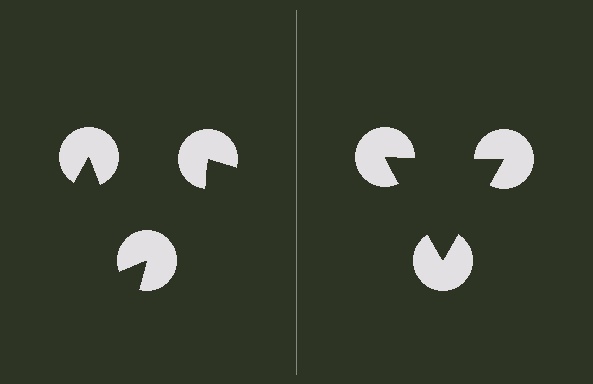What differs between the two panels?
The pac-man discs are positioned identically on both sides; only the wedge orientations differ. On the right they align to a triangle; on the left they are misaligned.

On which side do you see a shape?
An illusory triangle appears on the right side. On the left side the wedge cuts are rotated, so no coherent shape forms.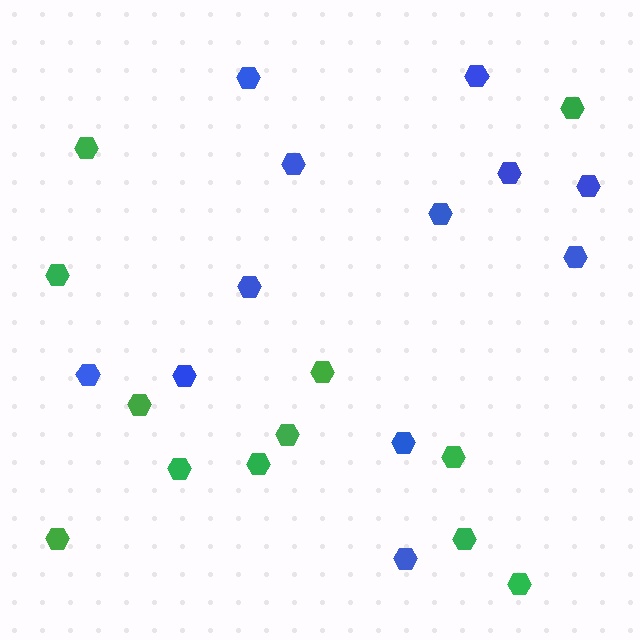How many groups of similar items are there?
There are 2 groups: one group of blue hexagons (12) and one group of green hexagons (12).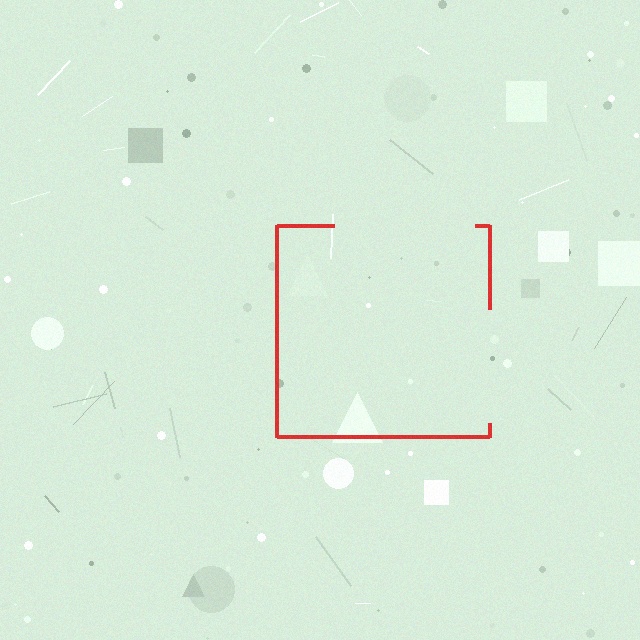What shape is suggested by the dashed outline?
The dashed outline suggests a square.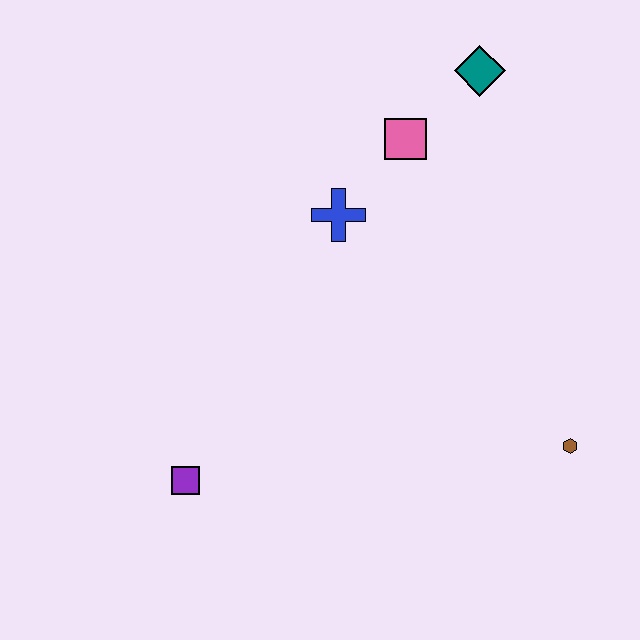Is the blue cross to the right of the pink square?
No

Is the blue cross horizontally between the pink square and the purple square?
Yes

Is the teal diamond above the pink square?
Yes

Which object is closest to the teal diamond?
The pink square is closest to the teal diamond.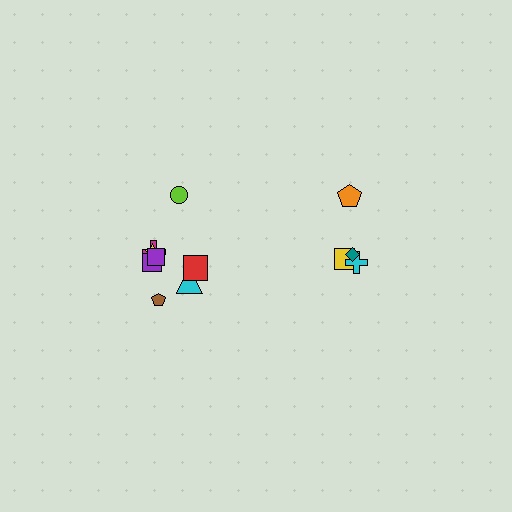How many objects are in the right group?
There are 4 objects.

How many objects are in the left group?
There are 8 objects.